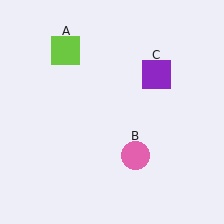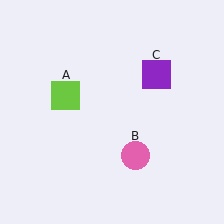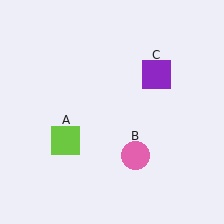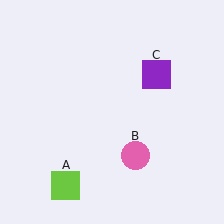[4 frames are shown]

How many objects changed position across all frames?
1 object changed position: lime square (object A).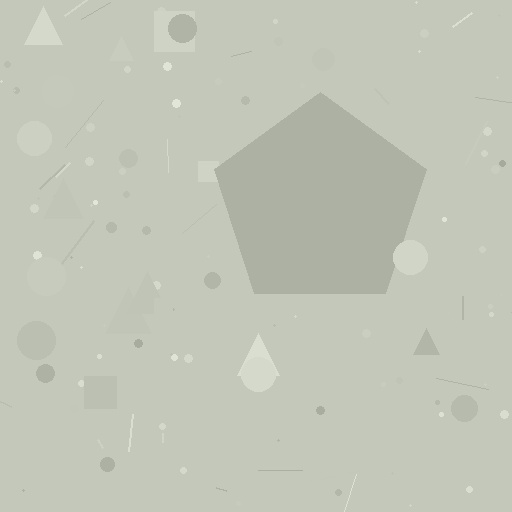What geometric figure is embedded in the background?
A pentagon is embedded in the background.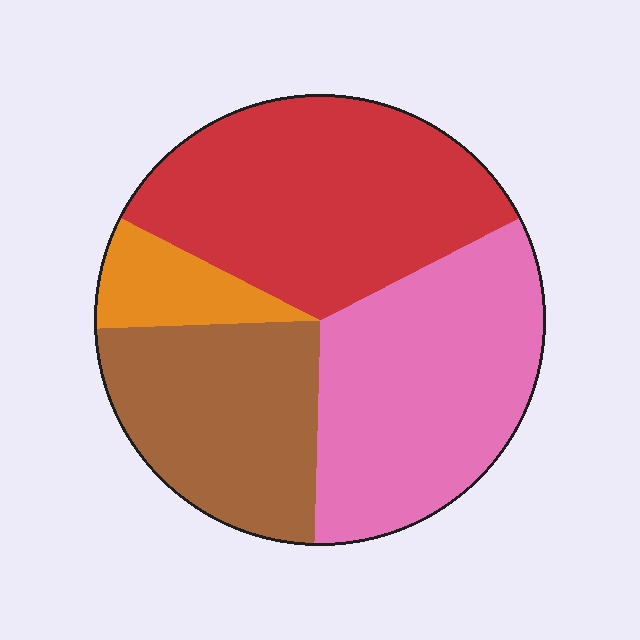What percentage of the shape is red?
Red takes up between a third and a half of the shape.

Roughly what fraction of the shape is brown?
Brown covers about 25% of the shape.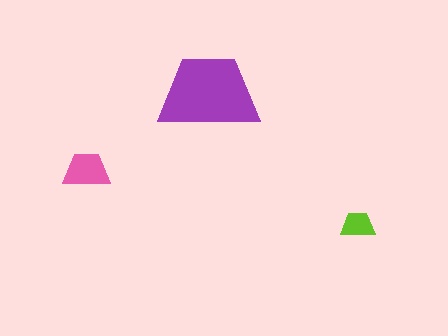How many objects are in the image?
There are 3 objects in the image.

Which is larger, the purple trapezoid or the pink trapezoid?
The purple one.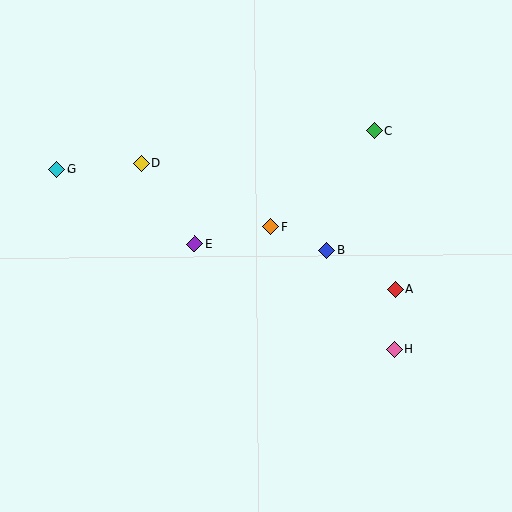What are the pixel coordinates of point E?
Point E is at (195, 244).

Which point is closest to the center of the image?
Point F at (270, 226) is closest to the center.